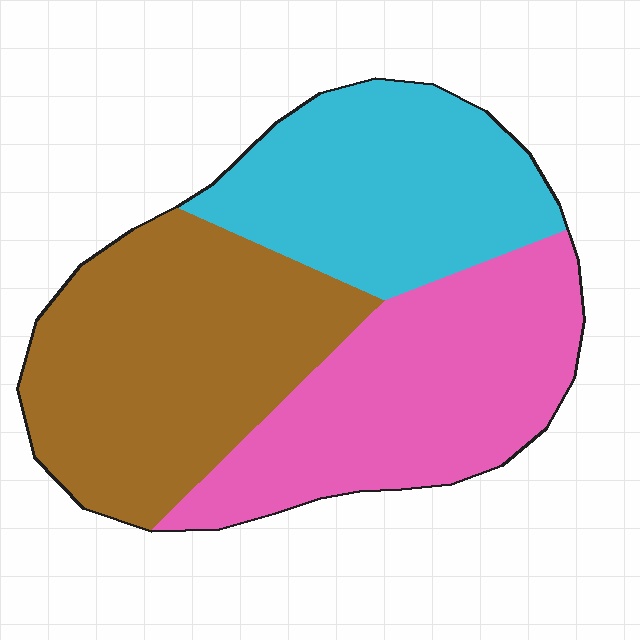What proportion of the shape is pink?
Pink covers around 35% of the shape.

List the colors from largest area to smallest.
From largest to smallest: brown, pink, cyan.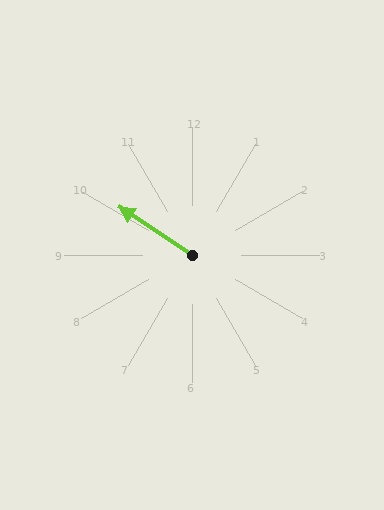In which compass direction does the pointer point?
Northwest.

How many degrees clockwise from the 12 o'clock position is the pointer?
Approximately 303 degrees.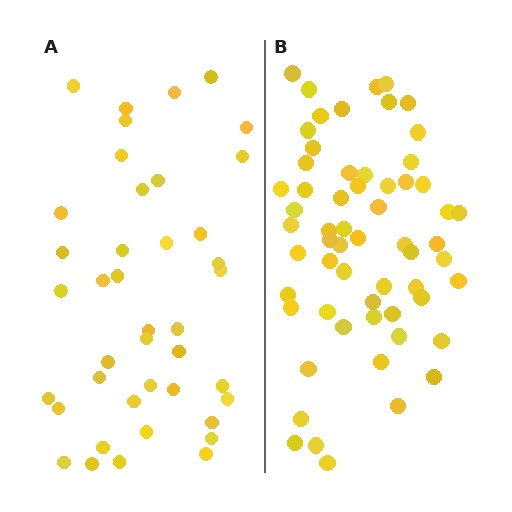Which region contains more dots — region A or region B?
Region B (the right region) has more dots.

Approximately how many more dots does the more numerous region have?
Region B has approximately 20 more dots than region A.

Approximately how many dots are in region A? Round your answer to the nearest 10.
About 40 dots. (The exact count is 41, which rounds to 40.)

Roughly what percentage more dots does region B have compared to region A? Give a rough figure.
About 45% more.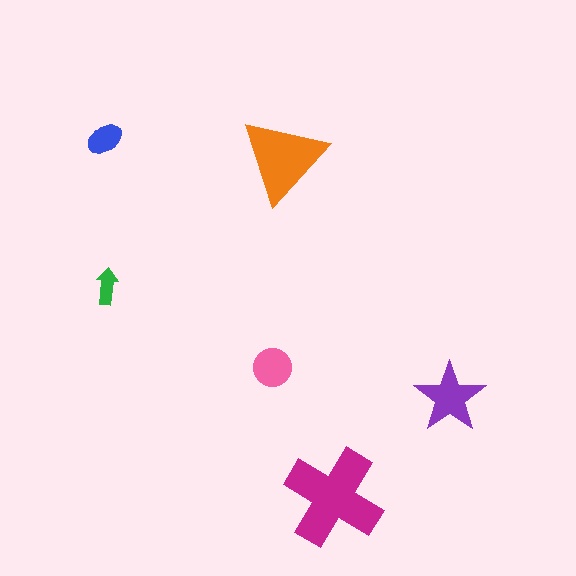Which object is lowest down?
The magenta cross is bottommost.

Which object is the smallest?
The green arrow.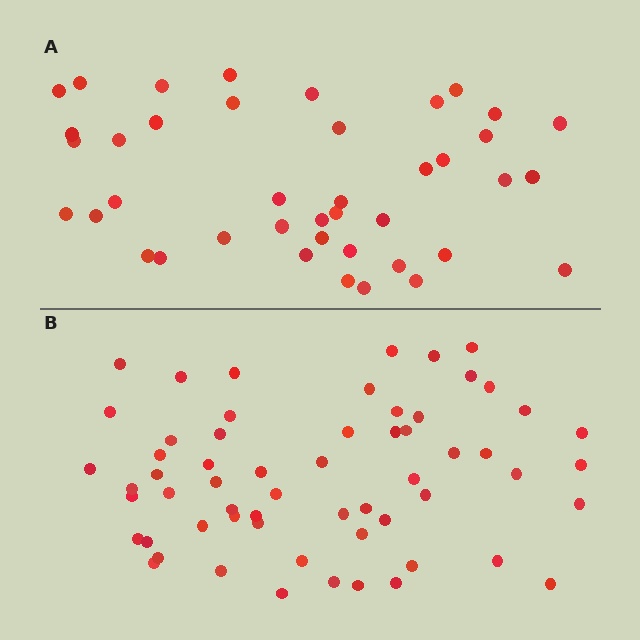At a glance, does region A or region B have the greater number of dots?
Region B (the bottom region) has more dots.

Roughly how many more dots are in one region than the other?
Region B has approximately 20 more dots than region A.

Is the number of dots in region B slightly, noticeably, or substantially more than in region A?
Region B has substantially more. The ratio is roughly 1.5 to 1.